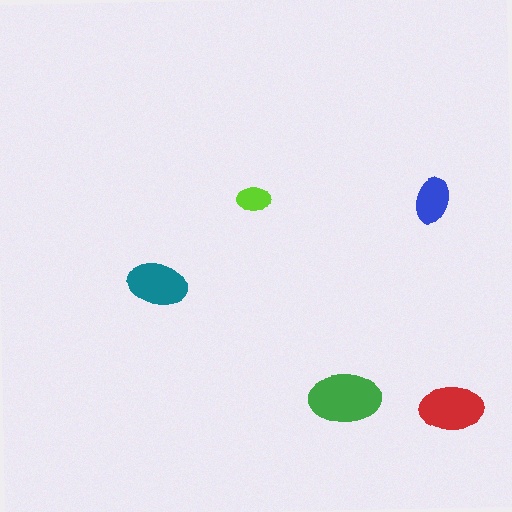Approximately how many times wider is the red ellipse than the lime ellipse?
About 2 times wider.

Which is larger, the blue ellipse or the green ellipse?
The green one.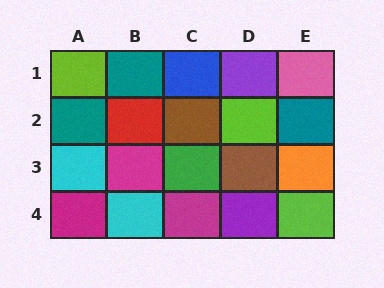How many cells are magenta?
3 cells are magenta.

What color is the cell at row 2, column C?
Brown.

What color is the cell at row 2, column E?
Teal.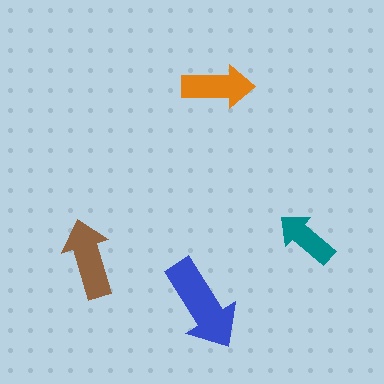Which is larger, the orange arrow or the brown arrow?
The brown one.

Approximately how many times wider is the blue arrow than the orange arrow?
About 1.5 times wider.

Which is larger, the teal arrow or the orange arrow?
The orange one.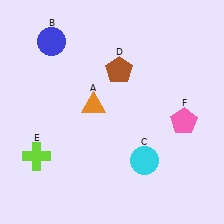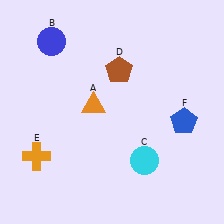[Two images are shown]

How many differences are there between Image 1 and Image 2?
There are 2 differences between the two images.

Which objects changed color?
E changed from lime to orange. F changed from pink to blue.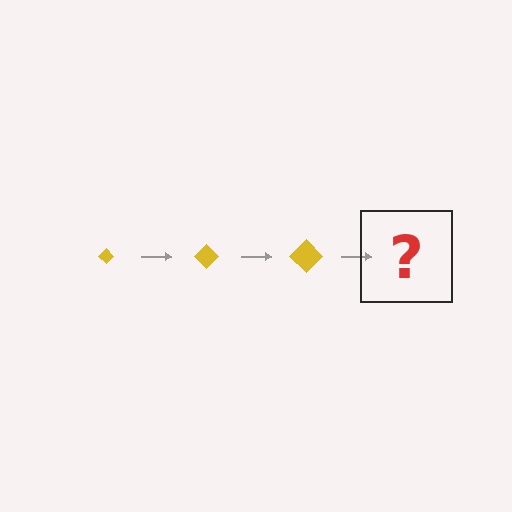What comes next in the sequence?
The next element should be a yellow diamond, larger than the previous one.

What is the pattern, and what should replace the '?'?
The pattern is that the diamond gets progressively larger each step. The '?' should be a yellow diamond, larger than the previous one.